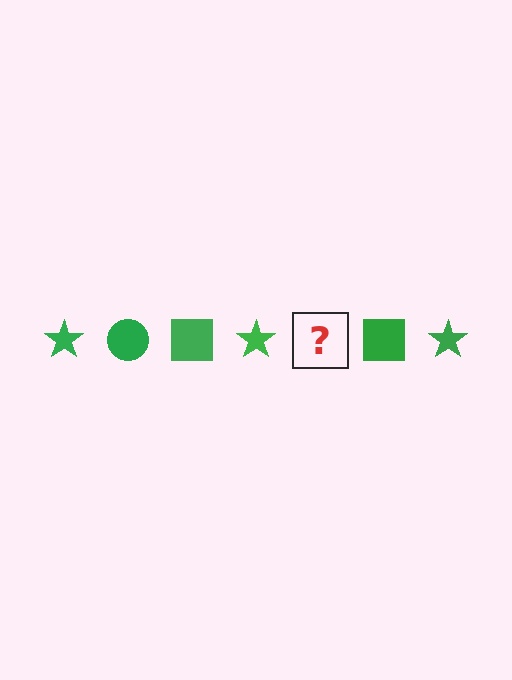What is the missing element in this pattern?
The missing element is a green circle.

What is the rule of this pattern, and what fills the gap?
The rule is that the pattern cycles through star, circle, square shapes in green. The gap should be filled with a green circle.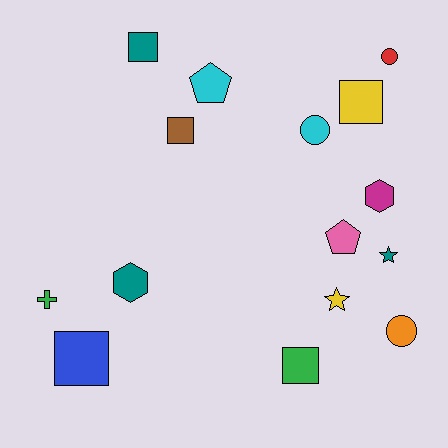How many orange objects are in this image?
There is 1 orange object.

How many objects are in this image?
There are 15 objects.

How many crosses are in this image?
There is 1 cross.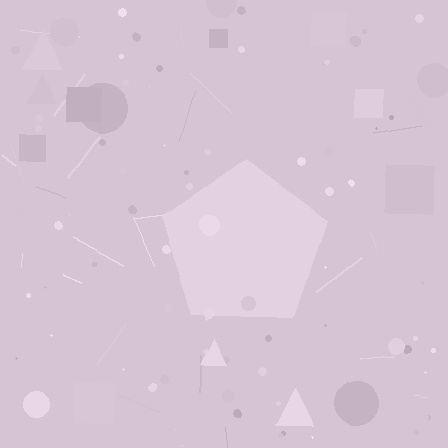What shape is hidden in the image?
A pentagon is hidden in the image.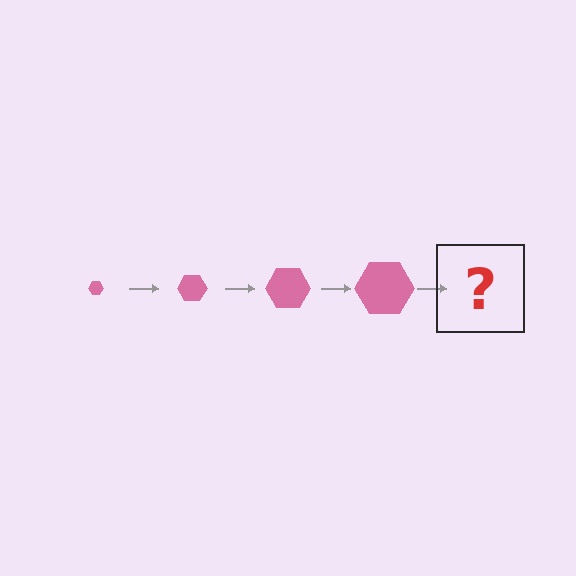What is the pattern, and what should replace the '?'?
The pattern is that the hexagon gets progressively larger each step. The '?' should be a pink hexagon, larger than the previous one.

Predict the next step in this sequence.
The next step is a pink hexagon, larger than the previous one.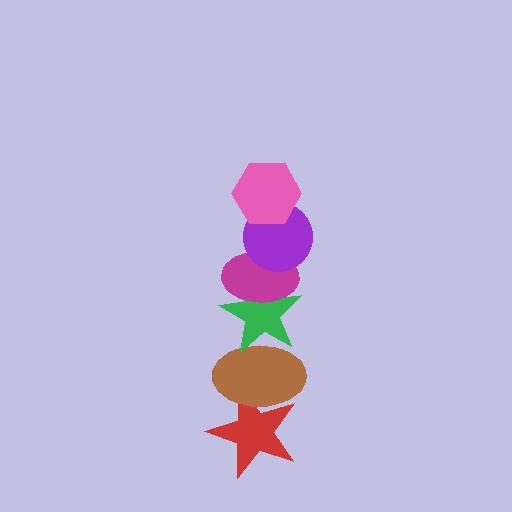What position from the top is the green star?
The green star is 4th from the top.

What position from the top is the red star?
The red star is 6th from the top.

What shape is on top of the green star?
The magenta ellipse is on top of the green star.